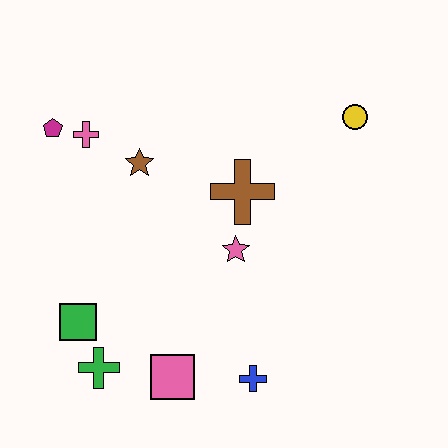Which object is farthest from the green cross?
The yellow circle is farthest from the green cross.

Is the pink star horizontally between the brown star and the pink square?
No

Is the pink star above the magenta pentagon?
No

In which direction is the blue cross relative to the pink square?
The blue cross is to the right of the pink square.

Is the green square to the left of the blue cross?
Yes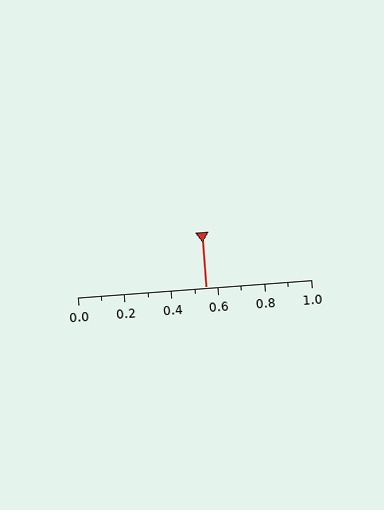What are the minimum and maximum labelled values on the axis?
The axis runs from 0.0 to 1.0.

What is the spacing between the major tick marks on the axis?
The major ticks are spaced 0.2 apart.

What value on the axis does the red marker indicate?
The marker indicates approximately 0.55.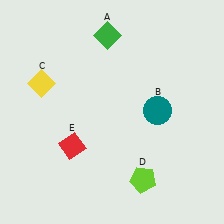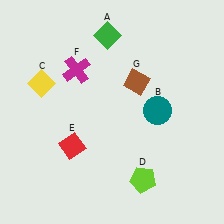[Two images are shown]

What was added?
A magenta cross (F), a brown diamond (G) were added in Image 2.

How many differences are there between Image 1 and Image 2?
There are 2 differences between the two images.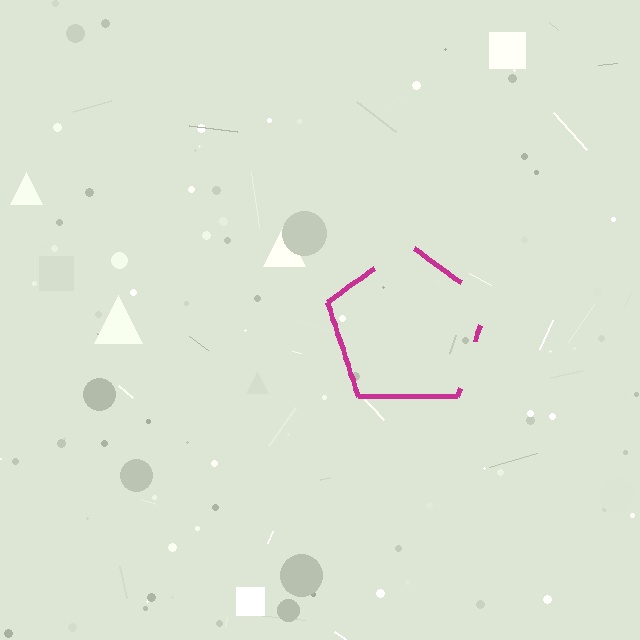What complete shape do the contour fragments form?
The contour fragments form a pentagon.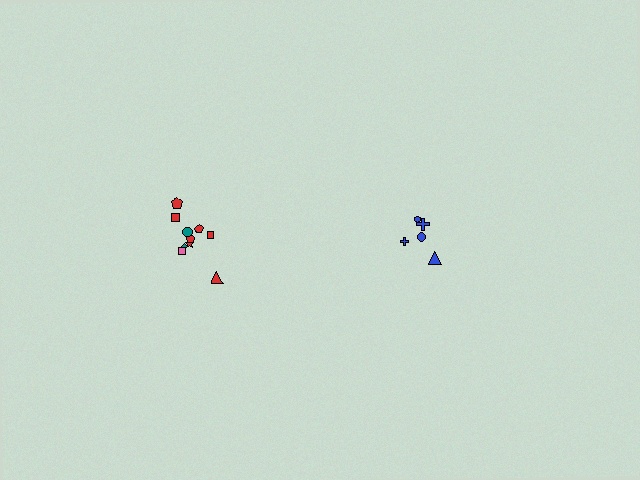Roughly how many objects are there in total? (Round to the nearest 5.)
Roughly 15 objects in total.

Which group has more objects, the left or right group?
The left group.